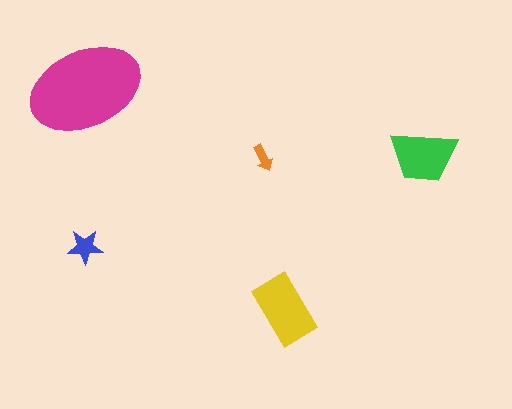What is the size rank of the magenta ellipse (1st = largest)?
1st.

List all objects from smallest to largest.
The orange arrow, the blue star, the green trapezoid, the yellow rectangle, the magenta ellipse.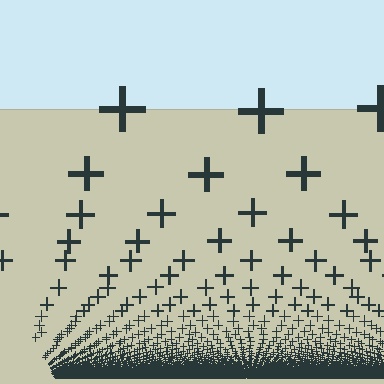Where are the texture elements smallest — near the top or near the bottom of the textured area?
Near the bottom.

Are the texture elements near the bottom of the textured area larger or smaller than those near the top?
Smaller. The gradient is inverted — elements near the bottom are smaller and denser.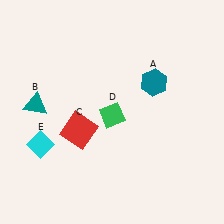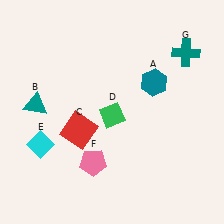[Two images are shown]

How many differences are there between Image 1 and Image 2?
There are 2 differences between the two images.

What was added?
A pink pentagon (F), a teal cross (G) were added in Image 2.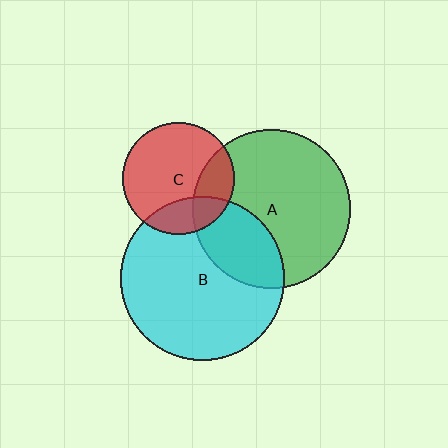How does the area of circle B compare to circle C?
Approximately 2.1 times.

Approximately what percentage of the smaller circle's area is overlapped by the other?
Approximately 25%.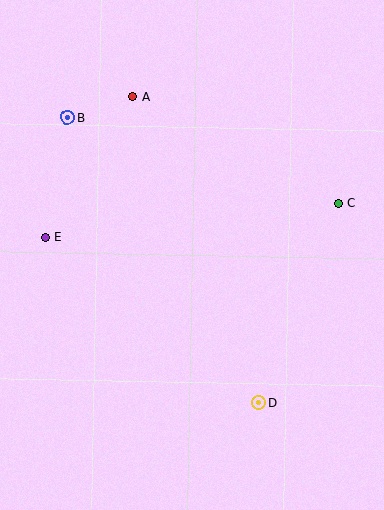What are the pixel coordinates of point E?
Point E is at (46, 238).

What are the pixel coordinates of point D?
Point D is at (259, 403).